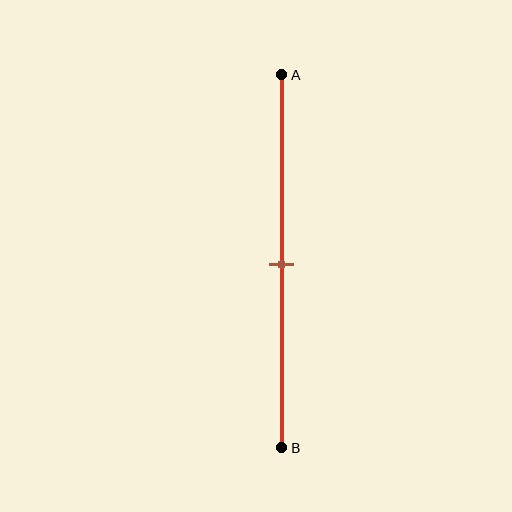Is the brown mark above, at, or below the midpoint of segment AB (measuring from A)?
The brown mark is approximately at the midpoint of segment AB.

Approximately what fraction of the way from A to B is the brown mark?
The brown mark is approximately 50% of the way from A to B.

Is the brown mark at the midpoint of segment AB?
Yes, the mark is approximately at the midpoint.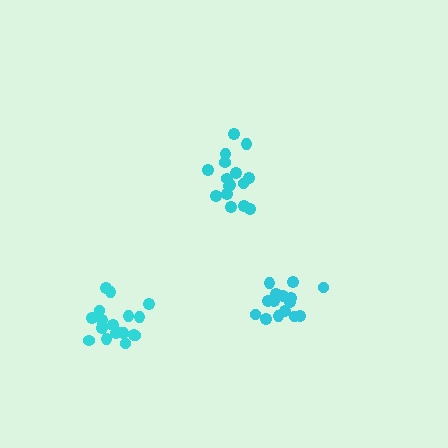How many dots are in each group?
Group 1: 16 dots, Group 2: 18 dots, Group 3: 16 dots (50 total).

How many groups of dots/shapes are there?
There are 3 groups.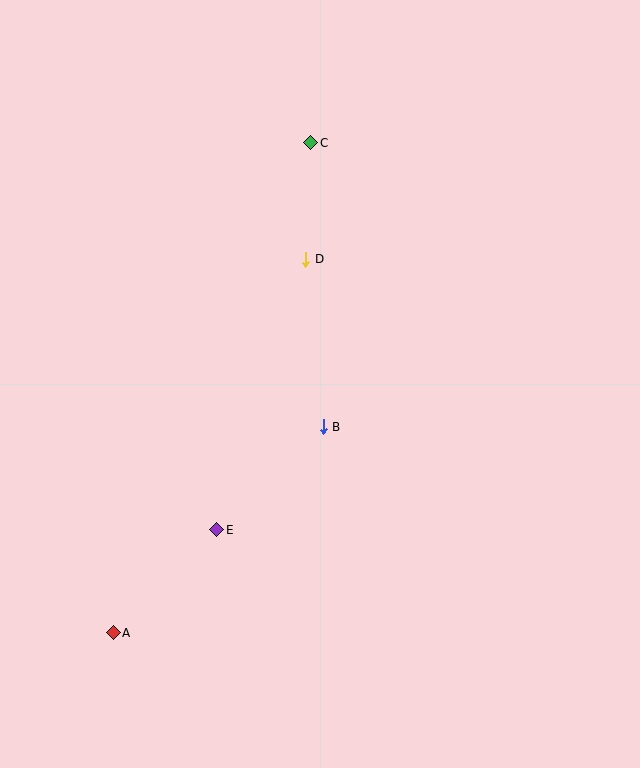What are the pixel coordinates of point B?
Point B is at (323, 427).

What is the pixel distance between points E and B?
The distance between E and B is 148 pixels.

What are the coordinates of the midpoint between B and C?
The midpoint between B and C is at (317, 285).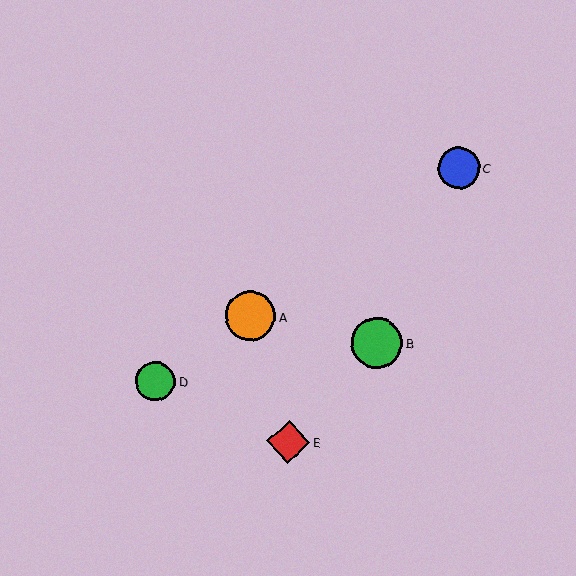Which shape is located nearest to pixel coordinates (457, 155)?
The blue circle (labeled C) at (459, 168) is nearest to that location.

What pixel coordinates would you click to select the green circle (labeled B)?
Click at (377, 343) to select the green circle B.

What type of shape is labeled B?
Shape B is a green circle.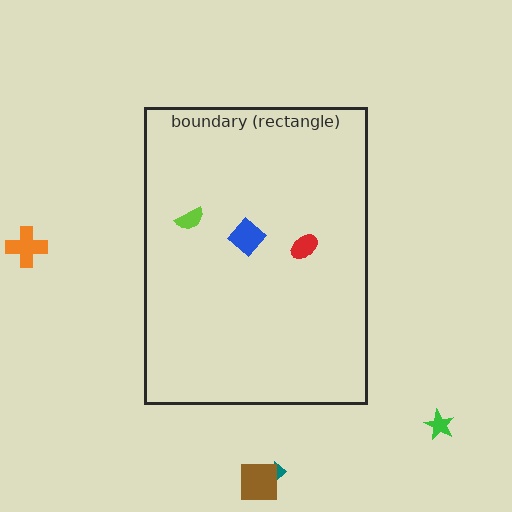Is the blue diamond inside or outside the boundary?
Inside.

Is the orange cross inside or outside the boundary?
Outside.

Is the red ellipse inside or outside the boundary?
Inside.